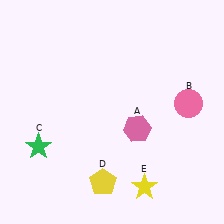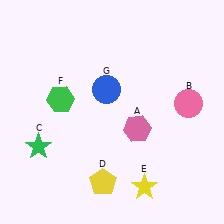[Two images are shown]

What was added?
A green hexagon (F), a blue circle (G) were added in Image 2.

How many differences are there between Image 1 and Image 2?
There are 2 differences between the two images.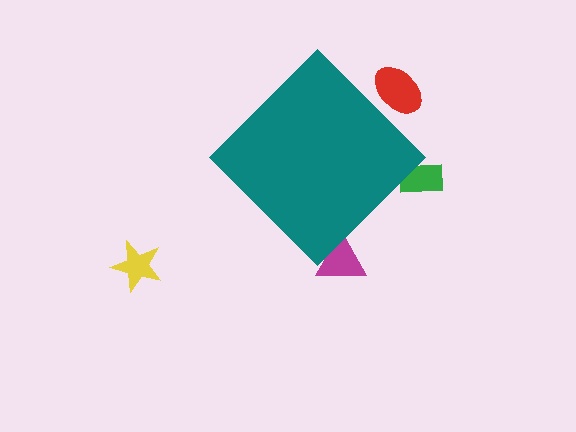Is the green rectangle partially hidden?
Yes, the green rectangle is partially hidden behind the teal diamond.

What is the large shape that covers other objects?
A teal diamond.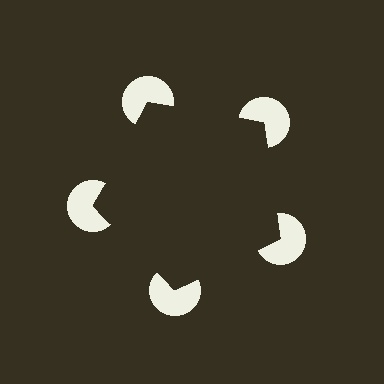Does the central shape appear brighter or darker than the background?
It typically appears slightly darker than the background, even though no actual brightness change is drawn.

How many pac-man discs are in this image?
There are 5 — one at each vertex of the illusory pentagon.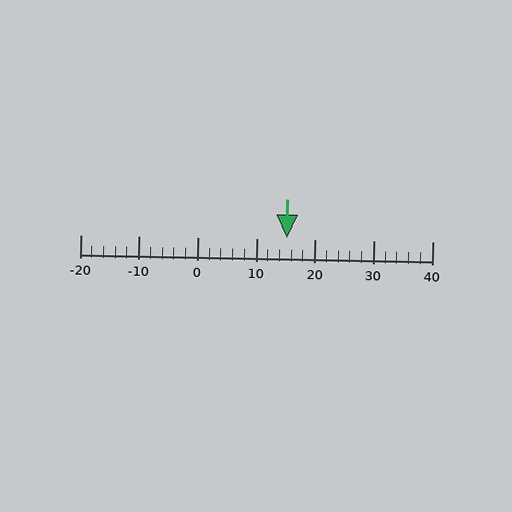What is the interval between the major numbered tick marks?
The major tick marks are spaced 10 units apart.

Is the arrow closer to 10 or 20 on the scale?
The arrow is closer to 20.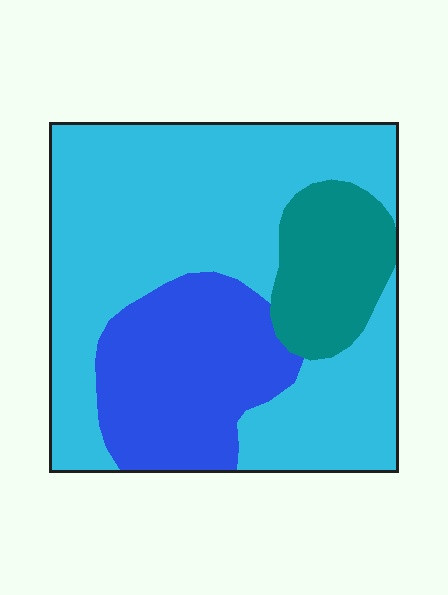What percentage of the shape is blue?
Blue covers around 25% of the shape.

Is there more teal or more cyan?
Cyan.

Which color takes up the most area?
Cyan, at roughly 60%.